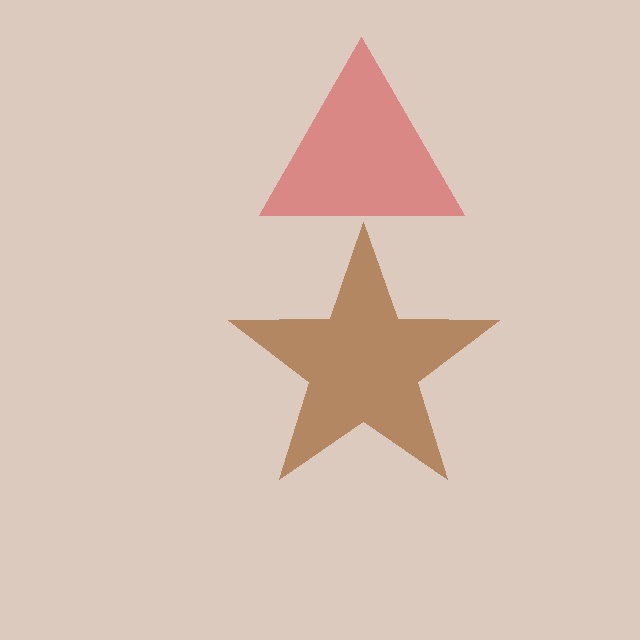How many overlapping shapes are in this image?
There are 2 overlapping shapes in the image.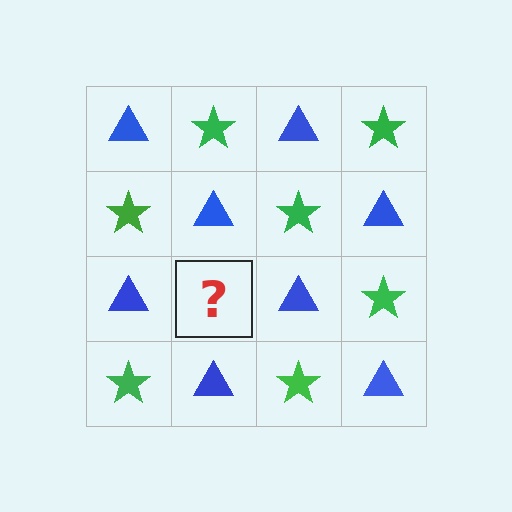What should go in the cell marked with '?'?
The missing cell should contain a green star.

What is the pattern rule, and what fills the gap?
The rule is that it alternates blue triangle and green star in a checkerboard pattern. The gap should be filled with a green star.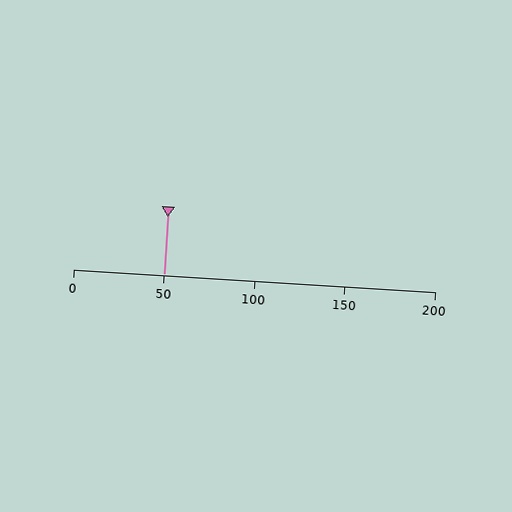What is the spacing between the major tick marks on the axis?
The major ticks are spaced 50 apart.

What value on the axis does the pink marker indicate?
The marker indicates approximately 50.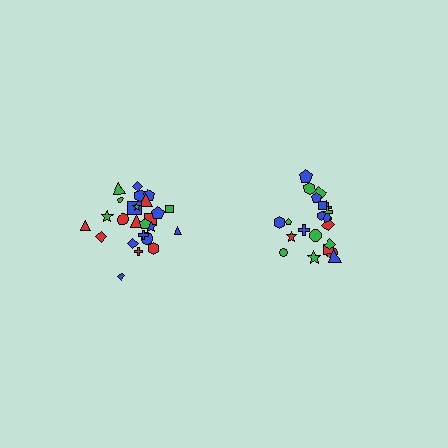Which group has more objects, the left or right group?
The left group.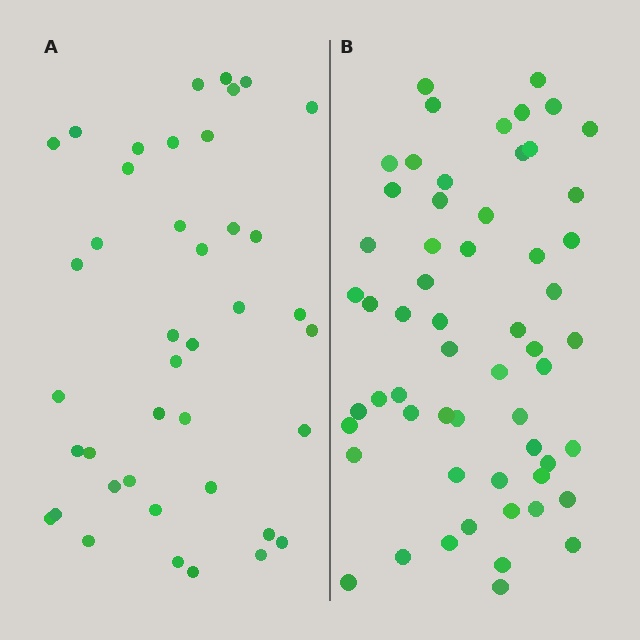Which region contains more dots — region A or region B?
Region B (the right region) has more dots.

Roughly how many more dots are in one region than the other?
Region B has approximately 15 more dots than region A.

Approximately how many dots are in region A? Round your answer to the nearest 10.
About 40 dots. (The exact count is 41, which rounds to 40.)